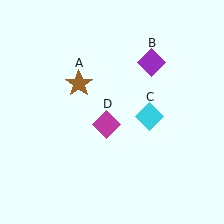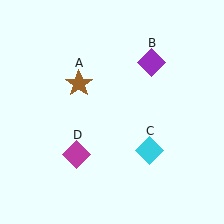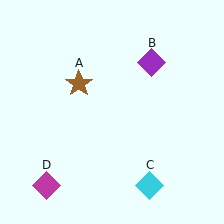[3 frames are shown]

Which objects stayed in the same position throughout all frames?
Brown star (object A) and purple diamond (object B) remained stationary.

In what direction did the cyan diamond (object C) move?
The cyan diamond (object C) moved down.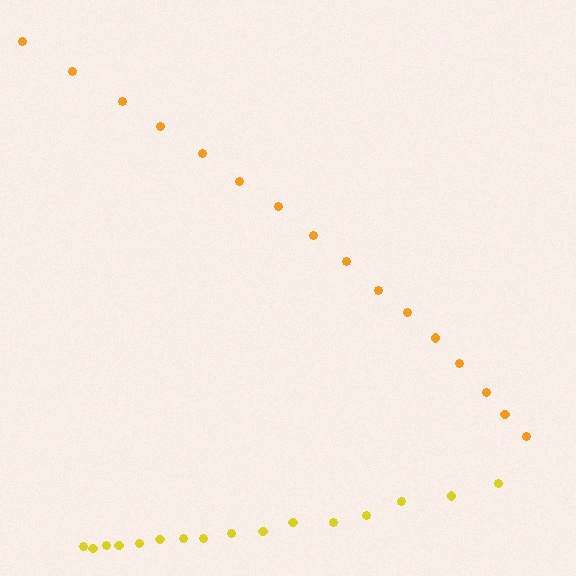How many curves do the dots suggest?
There are 2 distinct paths.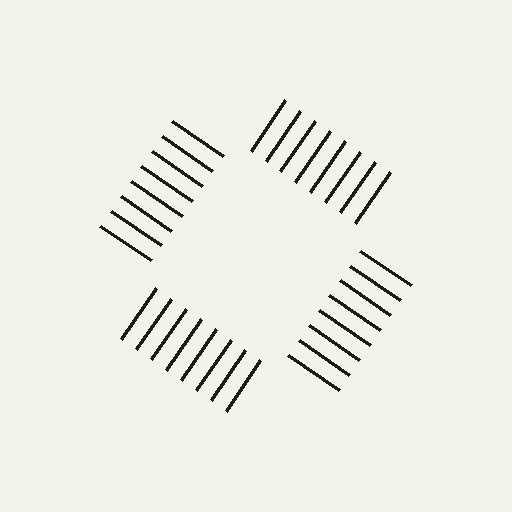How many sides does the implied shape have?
4 sides — the line-ends trace a square.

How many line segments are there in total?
32 — 8 along each of the 4 edges.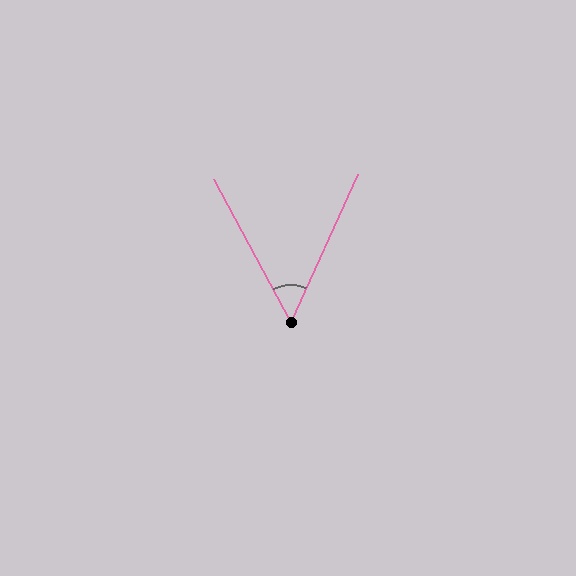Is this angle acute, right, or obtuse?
It is acute.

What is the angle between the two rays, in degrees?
Approximately 53 degrees.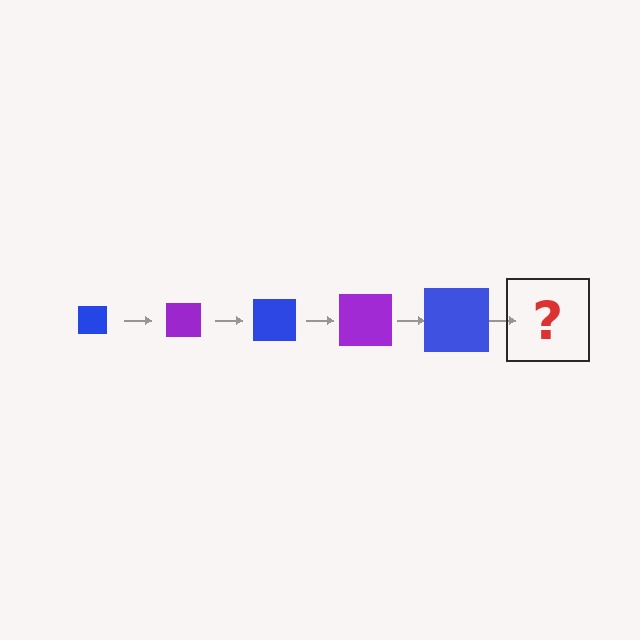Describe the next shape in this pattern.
It should be a purple square, larger than the previous one.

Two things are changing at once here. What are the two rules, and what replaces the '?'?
The two rules are that the square grows larger each step and the color cycles through blue and purple. The '?' should be a purple square, larger than the previous one.